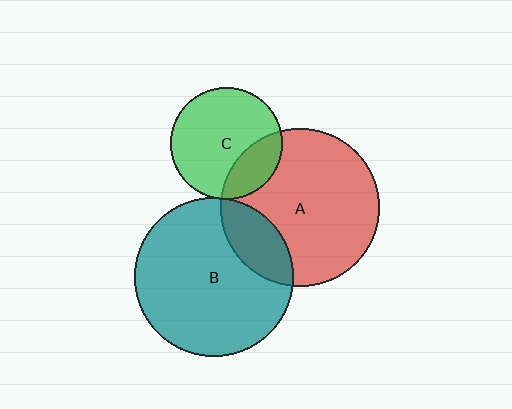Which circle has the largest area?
Circle B (teal).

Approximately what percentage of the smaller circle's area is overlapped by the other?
Approximately 25%.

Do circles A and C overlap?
Yes.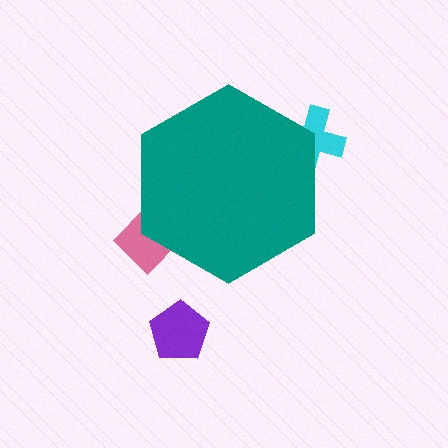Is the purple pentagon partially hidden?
No, the purple pentagon is fully visible.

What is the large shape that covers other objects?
A teal hexagon.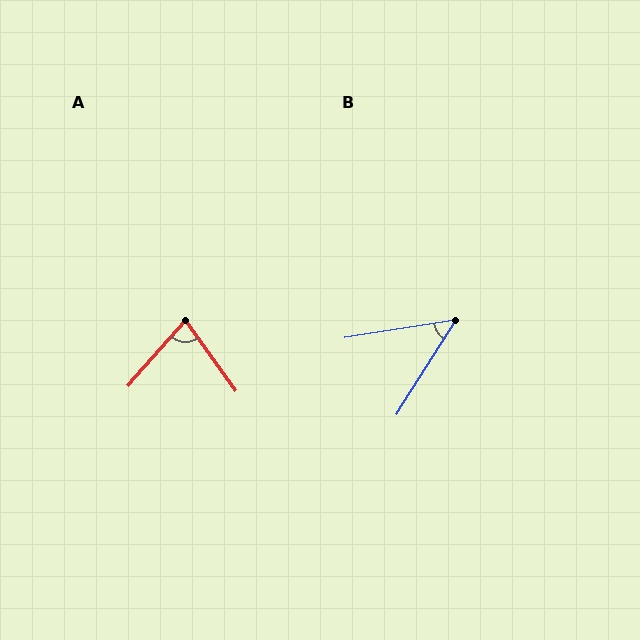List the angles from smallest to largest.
B (49°), A (77°).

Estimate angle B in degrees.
Approximately 49 degrees.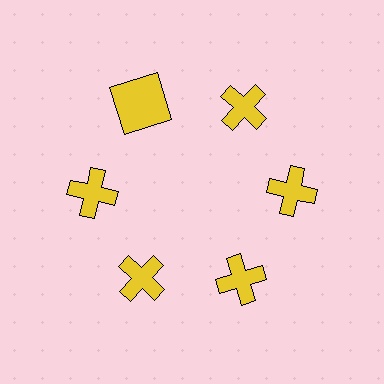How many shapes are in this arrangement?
There are 6 shapes arranged in a ring pattern.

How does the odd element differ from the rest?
It has a different shape: square instead of cross.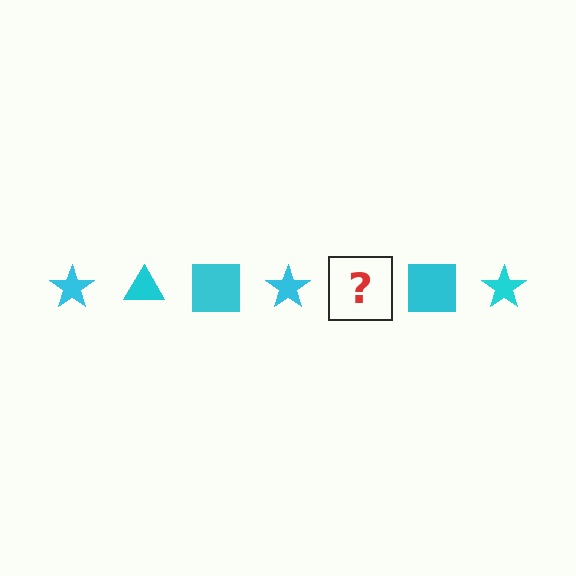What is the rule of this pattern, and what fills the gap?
The rule is that the pattern cycles through star, triangle, square shapes in cyan. The gap should be filled with a cyan triangle.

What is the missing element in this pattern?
The missing element is a cyan triangle.